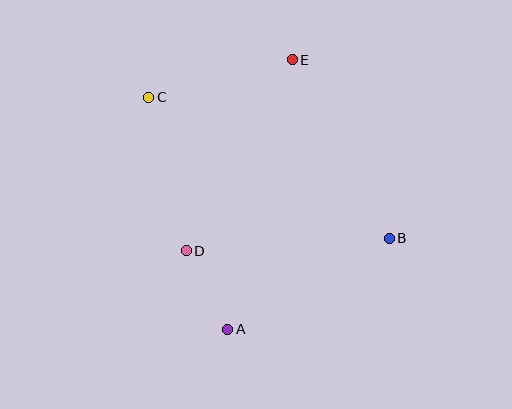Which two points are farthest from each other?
Points B and C are farthest from each other.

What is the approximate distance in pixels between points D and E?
The distance between D and E is approximately 218 pixels.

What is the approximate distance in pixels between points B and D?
The distance between B and D is approximately 203 pixels.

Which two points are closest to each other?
Points A and D are closest to each other.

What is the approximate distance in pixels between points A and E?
The distance between A and E is approximately 277 pixels.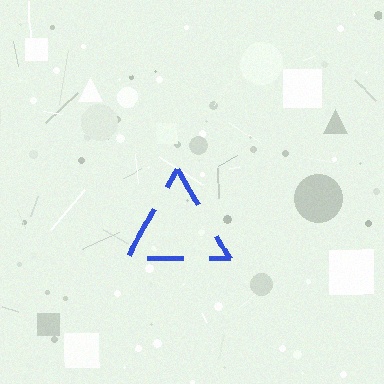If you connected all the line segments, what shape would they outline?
They would outline a triangle.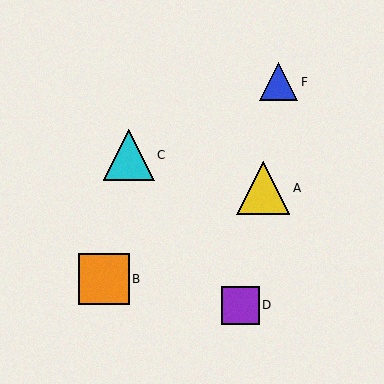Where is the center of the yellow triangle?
The center of the yellow triangle is at (263, 188).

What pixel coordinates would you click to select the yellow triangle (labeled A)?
Click at (263, 188) to select the yellow triangle A.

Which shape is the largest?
The yellow triangle (labeled A) is the largest.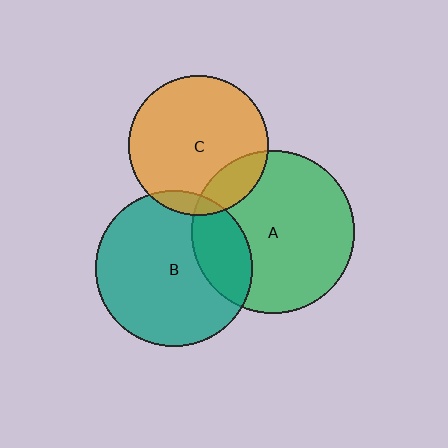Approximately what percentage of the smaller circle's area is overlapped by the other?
Approximately 10%.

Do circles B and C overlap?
Yes.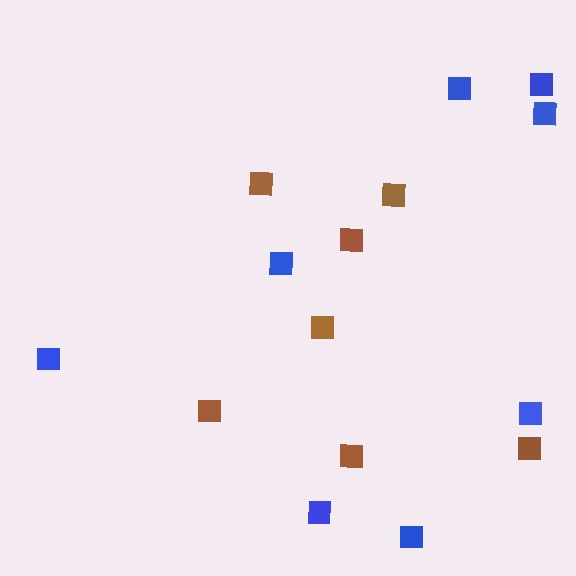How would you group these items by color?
There are 2 groups: one group of brown squares (7) and one group of blue squares (8).